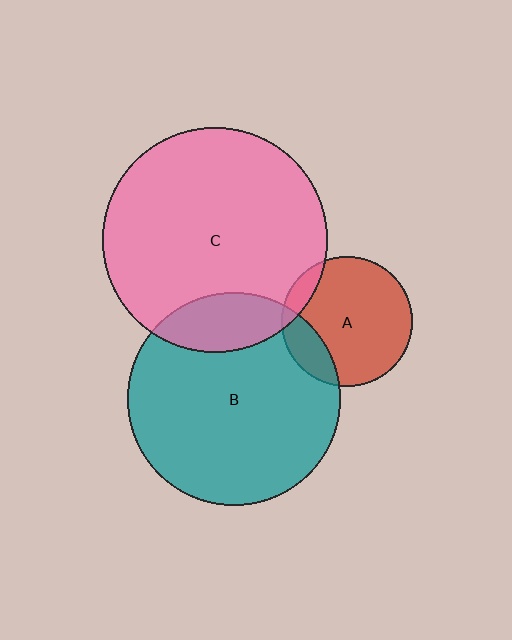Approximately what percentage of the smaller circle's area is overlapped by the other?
Approximately 15%.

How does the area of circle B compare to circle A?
Approximately 2.6 times.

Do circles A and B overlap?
Yes.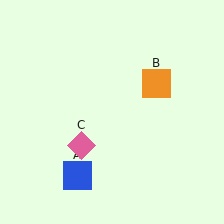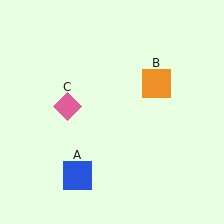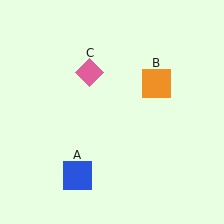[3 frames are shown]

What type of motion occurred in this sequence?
The pink diamond (object C) rotated clockwise around the center of the scene.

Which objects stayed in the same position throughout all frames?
Blue square (object A) and orange square (object B) remained stationary.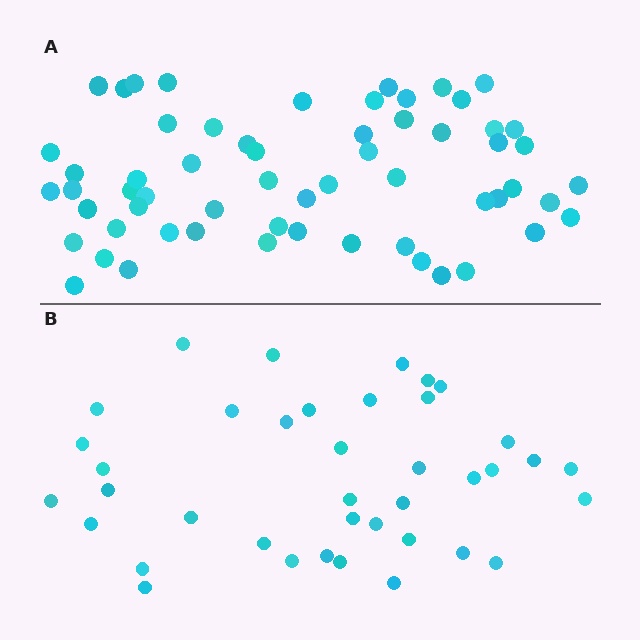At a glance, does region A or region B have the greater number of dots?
Region A (the top region) has more dots.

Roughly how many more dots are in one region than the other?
Region A has approximately 20 more dots than region B.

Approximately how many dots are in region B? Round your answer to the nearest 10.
About 40 dots. (The exact count is 39, which rounds to 40.)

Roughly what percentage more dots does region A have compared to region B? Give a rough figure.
About 55% more.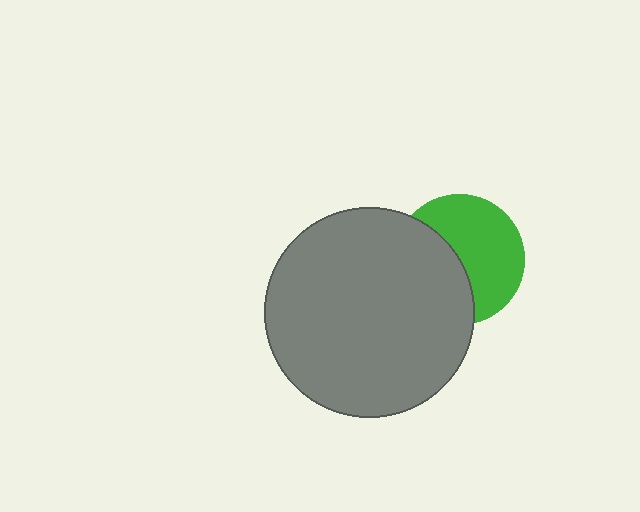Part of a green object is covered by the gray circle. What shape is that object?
It is a circle.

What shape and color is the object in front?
The object in front is a gray circle.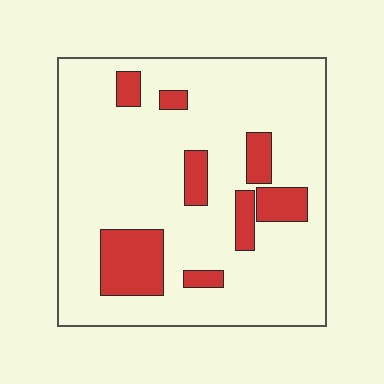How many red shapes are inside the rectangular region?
8.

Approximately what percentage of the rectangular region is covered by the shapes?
Approximately 15%.